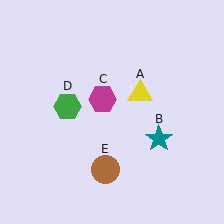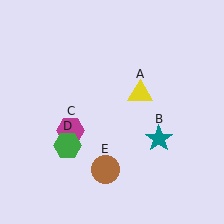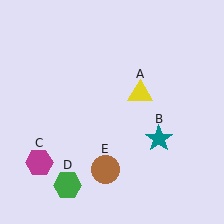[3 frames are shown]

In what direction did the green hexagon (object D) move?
The green hexagon (object D) moved down.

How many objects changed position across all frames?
2 objects changed position: magenta hexagon (object C), green hexagon (object D).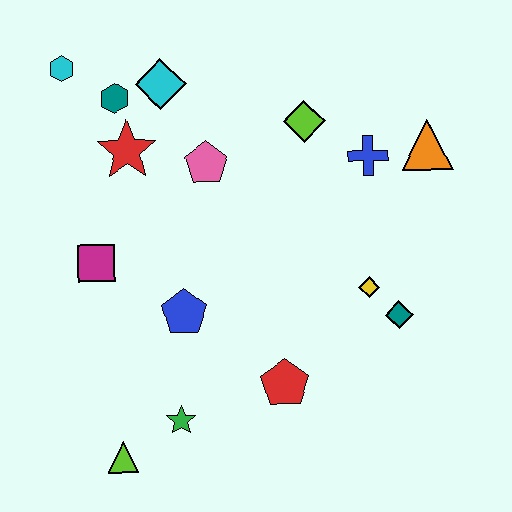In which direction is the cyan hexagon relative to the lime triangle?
The cyan hexagon is above the lime triangle.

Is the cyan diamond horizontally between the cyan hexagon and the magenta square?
No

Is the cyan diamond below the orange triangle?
No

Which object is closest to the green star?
The lime triangle is closest to the green star.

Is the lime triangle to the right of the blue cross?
No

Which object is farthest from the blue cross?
The lime triangle is farthest from the blue cross.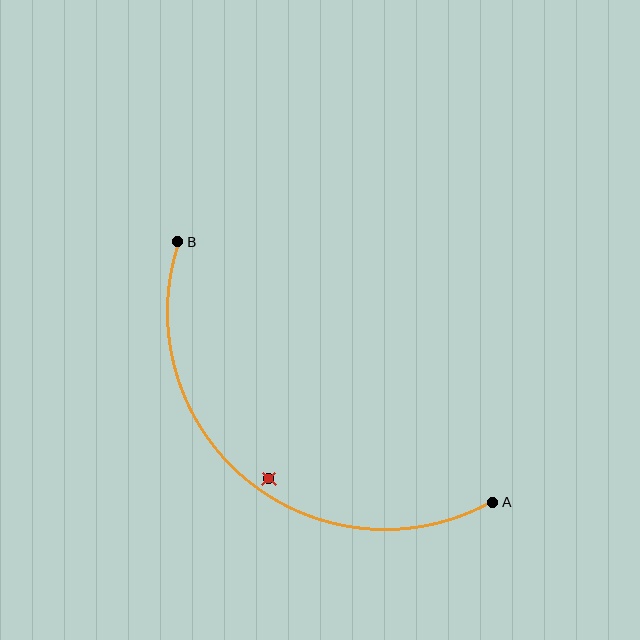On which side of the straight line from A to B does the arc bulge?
The arc bulges below and to the left of the straight line connecting A and B.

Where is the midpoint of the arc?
The arc midpoint is the point on the curve farthest from the straight line joining A and B. It sits below and to the left of that line.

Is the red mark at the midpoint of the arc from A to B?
No — the red mark does not lie on the arc at all. It sits slightly inside the curve.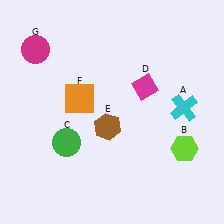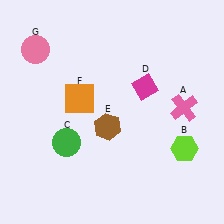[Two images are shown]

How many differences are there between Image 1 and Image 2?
There are 2 differences between the two images.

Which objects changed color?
A changed from cyan to pink. G changed from magenta to pink.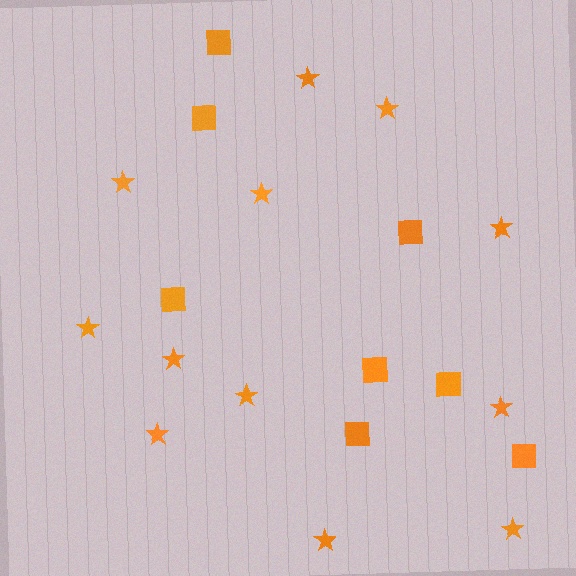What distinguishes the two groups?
There are 2 groups: one group of squares (8) and one group of stars (12).